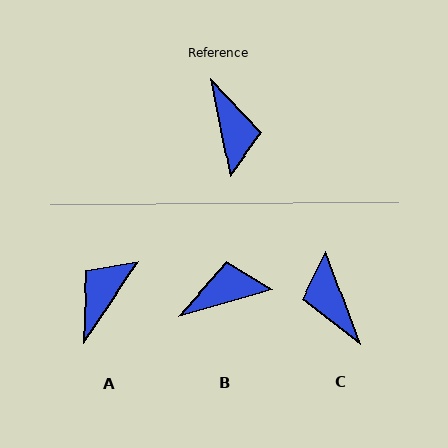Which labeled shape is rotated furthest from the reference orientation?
C, about 171 degrees away.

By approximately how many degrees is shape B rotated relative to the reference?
Approximately 95 degrees counter-clockwise.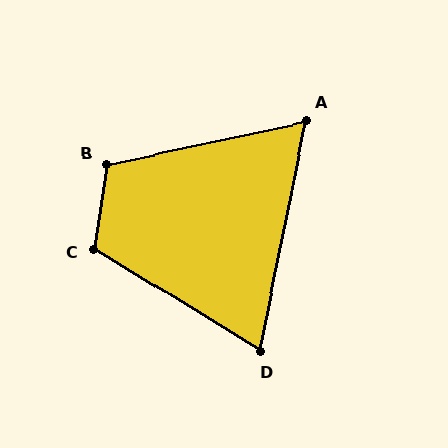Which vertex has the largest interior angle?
C, at approximately 114 degrees.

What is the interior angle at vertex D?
Approximately 70 degrees (acute).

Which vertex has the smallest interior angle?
A, at approximately 66 degrees.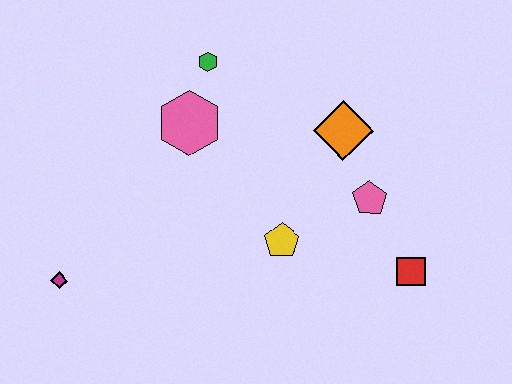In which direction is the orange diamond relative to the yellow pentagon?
The orange diamond is above the yellow pentagon.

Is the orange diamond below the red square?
No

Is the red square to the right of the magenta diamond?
Yes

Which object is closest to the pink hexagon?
The green hexagon is closest to the pink hexagon.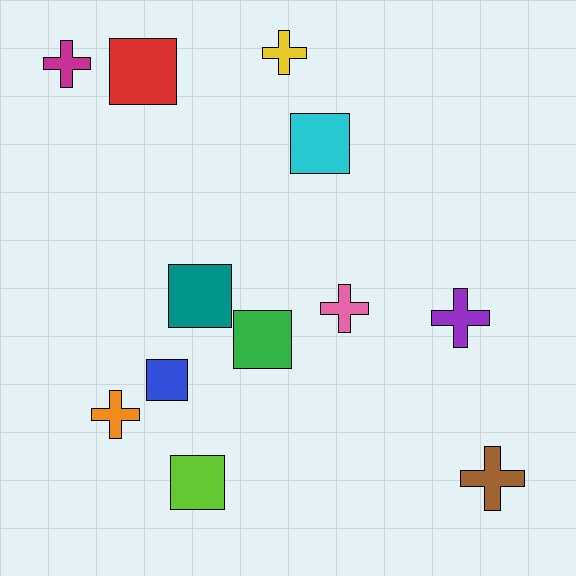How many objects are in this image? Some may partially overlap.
There are 12 objects.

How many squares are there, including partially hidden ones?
There are 6 squares.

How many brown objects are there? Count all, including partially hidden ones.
There is 1 brown object.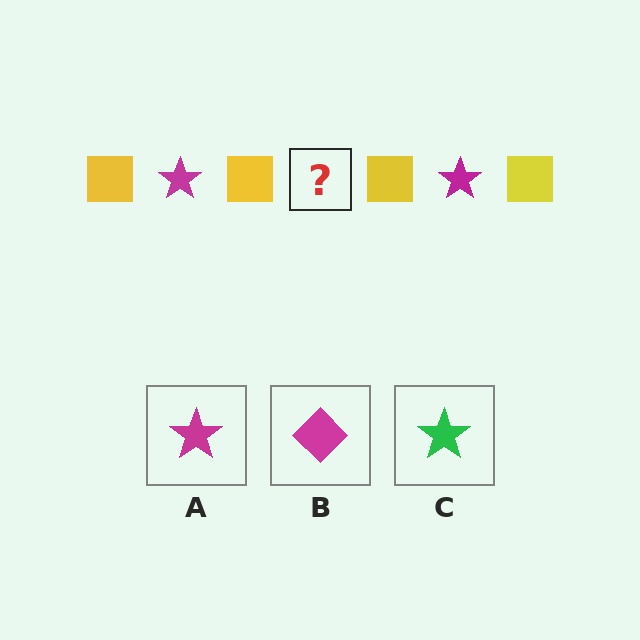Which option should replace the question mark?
Option A.